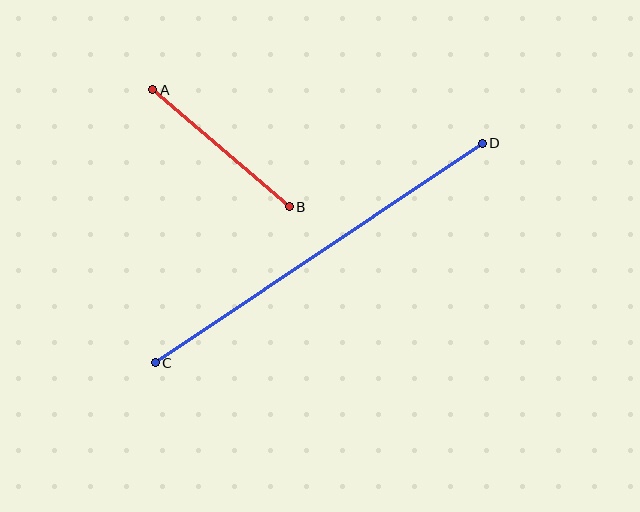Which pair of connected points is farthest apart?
Points C and D are farthest apart.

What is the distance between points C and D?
The distance is approximately 394 pixels.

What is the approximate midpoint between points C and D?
The midpoint is at approximately (319, 253) pixels.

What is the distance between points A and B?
The distance is approximately 180 pixels.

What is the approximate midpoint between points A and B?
The midpoint is at approximately (221, 148) pixels.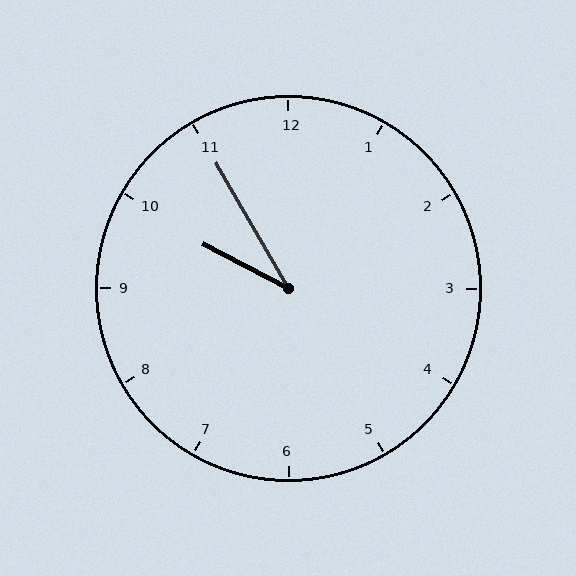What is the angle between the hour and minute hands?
Approximately 32 degrees.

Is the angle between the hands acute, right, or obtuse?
It is acute.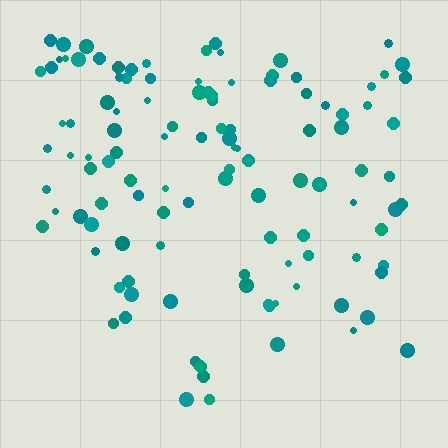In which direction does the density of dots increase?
From bottom to top, with the top side densest.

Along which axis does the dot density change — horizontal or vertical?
Vertical.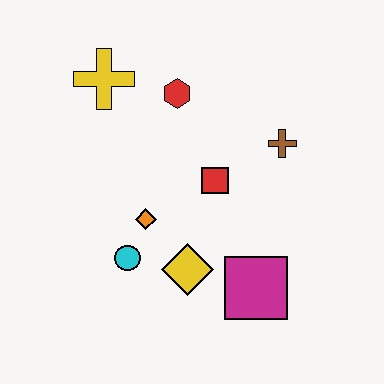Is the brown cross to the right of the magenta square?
Yes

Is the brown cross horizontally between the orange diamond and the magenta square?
No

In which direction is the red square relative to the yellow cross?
The red square is to the right of the yellow cross.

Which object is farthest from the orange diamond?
The brown cross is farthest from the orange diamond.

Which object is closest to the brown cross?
The red square is closest to the brown cross.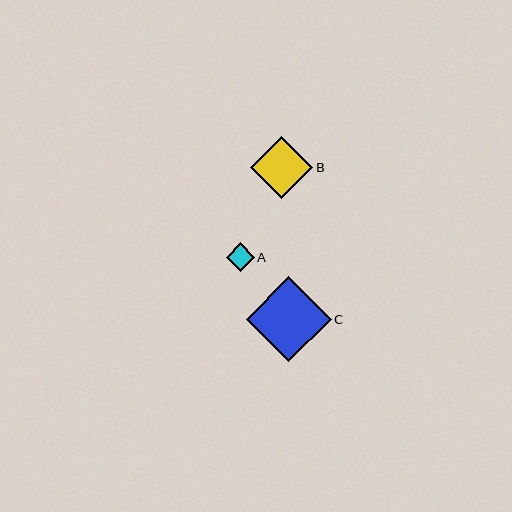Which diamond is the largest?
Diamond C is the largest with a size of approximately 85 pixels.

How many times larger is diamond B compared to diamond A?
Diamond B is approximately 2.2 times the size of diamond A.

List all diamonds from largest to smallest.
From largest to smallest: C, B, A.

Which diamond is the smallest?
Diamond A is the smallest with a size of approximately 28 pixels.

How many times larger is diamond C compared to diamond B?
Diamond C is approximately 1.4 times the size of diamond B.